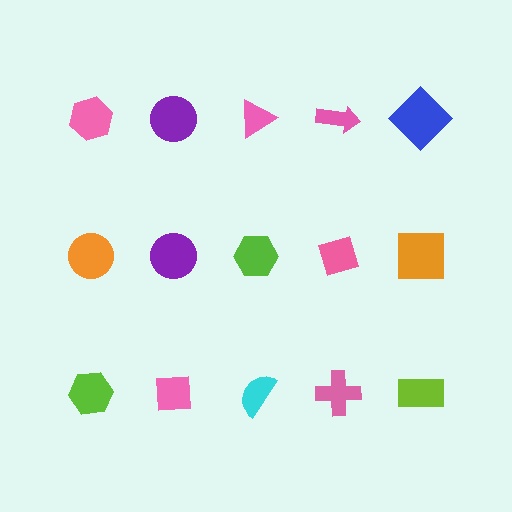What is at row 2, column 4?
A pink diamond.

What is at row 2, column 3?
A lime hexagon.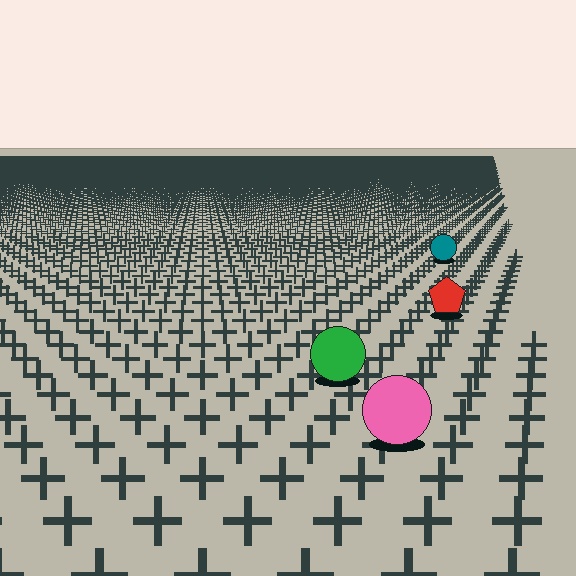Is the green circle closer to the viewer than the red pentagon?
Yes. The green circle is closer — you can tell from the texture gradient: the ground texture is coarser near it.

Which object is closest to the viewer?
The pink circle is closest. The texture marks near it are larger and more spread out.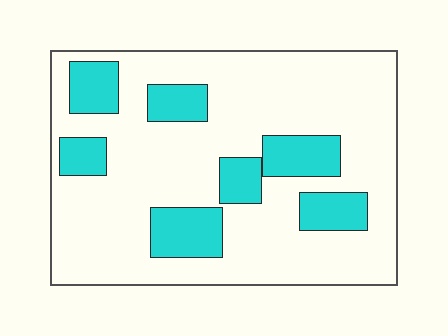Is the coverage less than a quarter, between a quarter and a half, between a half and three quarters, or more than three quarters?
Less than a quarter.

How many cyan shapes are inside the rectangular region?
7.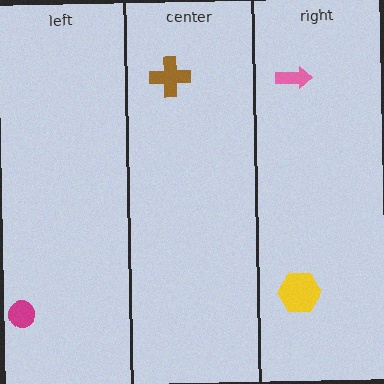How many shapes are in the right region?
2.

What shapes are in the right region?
The yellow hexagon, the pink arrow.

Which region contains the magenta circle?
The left region.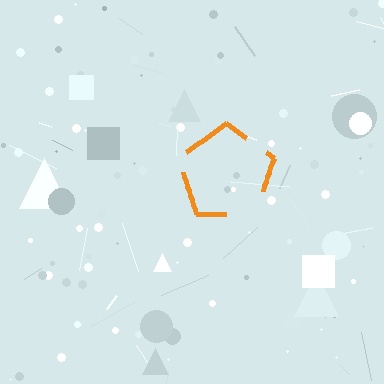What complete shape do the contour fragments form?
The contour fragments form a pentagon.